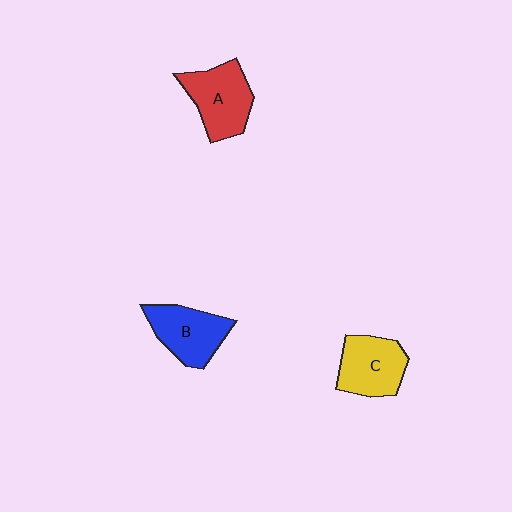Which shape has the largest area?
Shape A (red).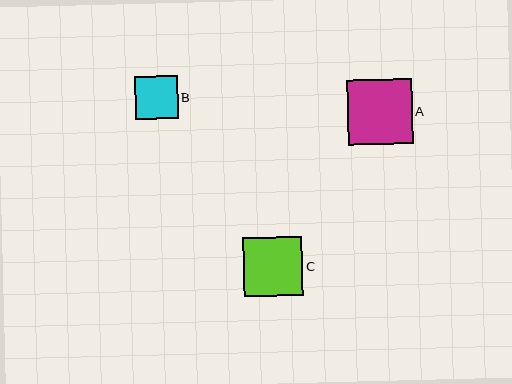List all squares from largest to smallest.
From largest to smallest: A, C, B.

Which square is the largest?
Square A is the largest with a size of approximately 64 pixels.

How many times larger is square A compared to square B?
Square A is approximately 1.5 times the size of square B.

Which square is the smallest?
Square B is the smallest with a size of approximately 43 pixels.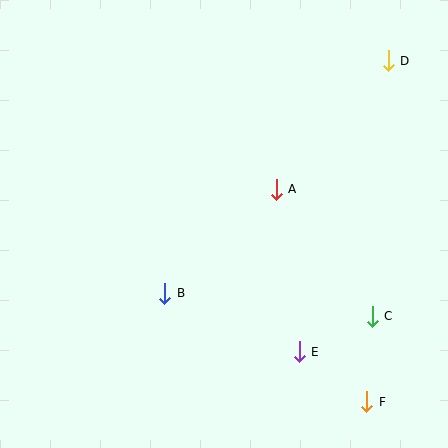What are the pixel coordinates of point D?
Point D is at (388, 61).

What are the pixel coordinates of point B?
Point B is at (165, 293).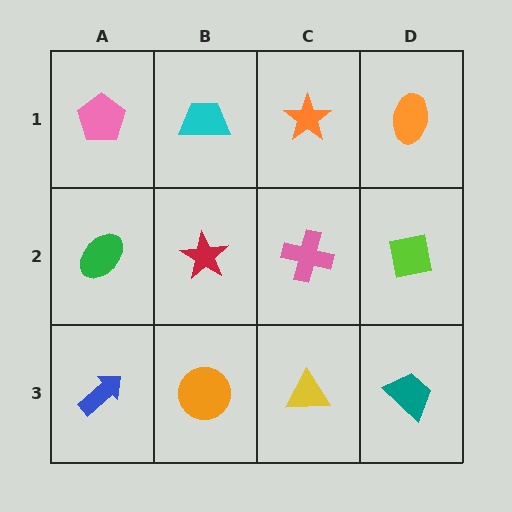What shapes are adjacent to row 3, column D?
A lime square (row 2, column D), a yellow triangle (row 3, column C).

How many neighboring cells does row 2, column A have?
3.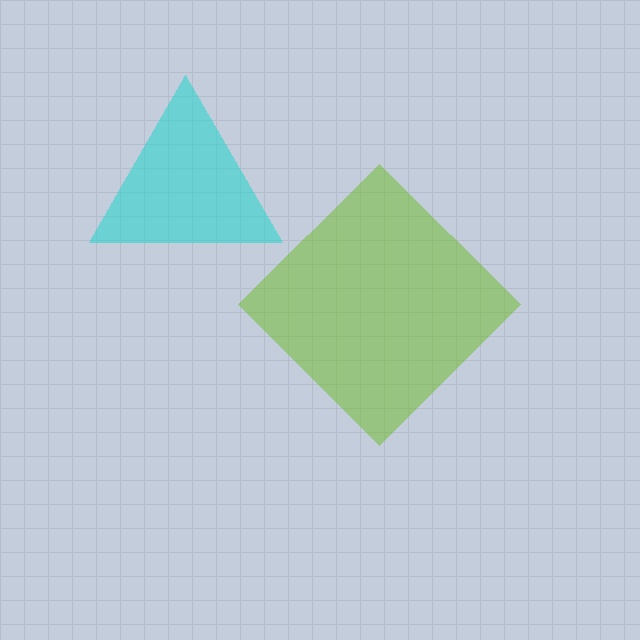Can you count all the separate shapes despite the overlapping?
Yes, there are 2 separate shapes.